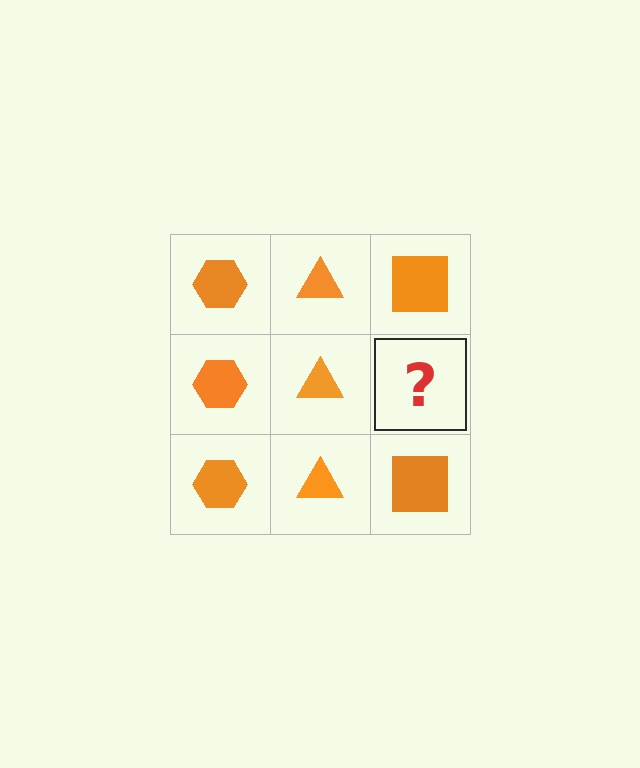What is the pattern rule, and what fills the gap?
The rule is that each column has a consistent shape. The gap should be filled with an orange square.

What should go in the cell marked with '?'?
The missing cell should contain an orange square.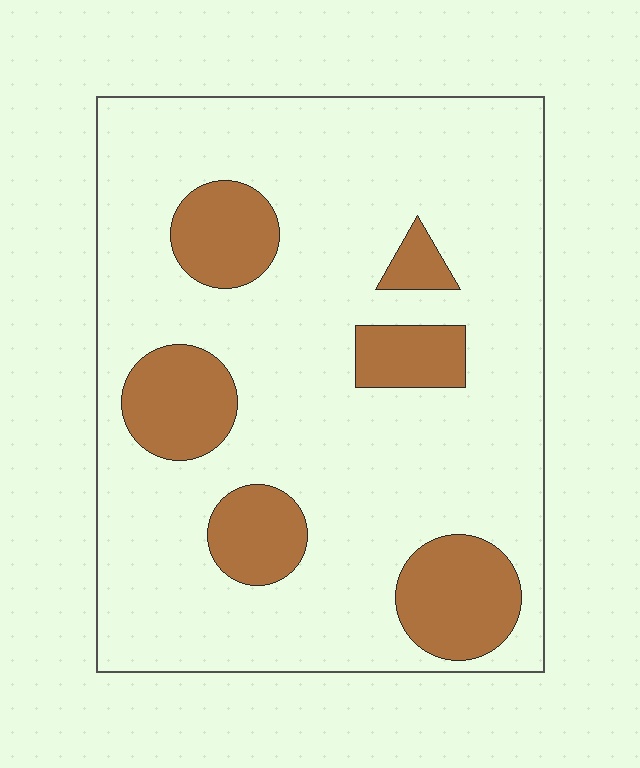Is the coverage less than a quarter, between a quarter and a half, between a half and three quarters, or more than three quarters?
Less than a quarter.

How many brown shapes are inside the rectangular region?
6.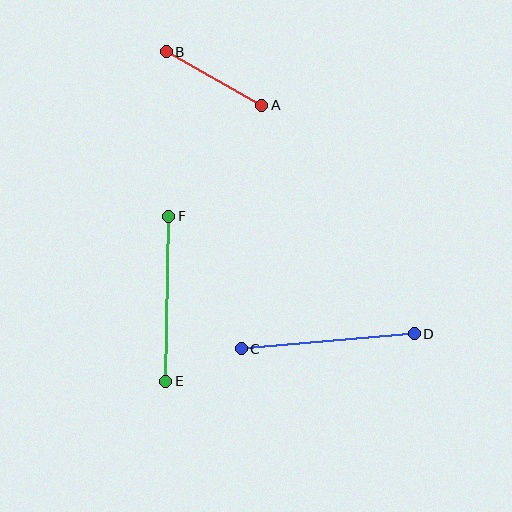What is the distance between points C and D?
The distance is approximately 174 pixels.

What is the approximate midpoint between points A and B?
The midpoint is at approximately (214, 78) pixels.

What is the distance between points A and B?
The distance is approximately 110 pixels.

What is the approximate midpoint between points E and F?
The midpoint is at approximately (167, 299) pixels.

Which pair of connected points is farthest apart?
Points C and D are farthest apart.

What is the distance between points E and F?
The distance is approximately 165 pixels.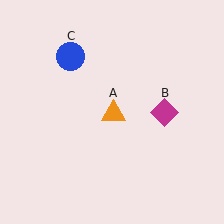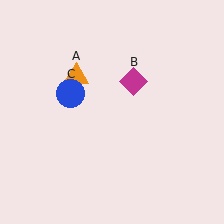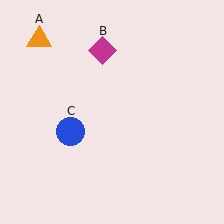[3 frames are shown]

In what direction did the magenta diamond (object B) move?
The magenta diamond (object B) moved up and to the left.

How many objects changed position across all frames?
3 objects changed position: orange triangle (object A), magenta diamond (object B), blue circle (object C).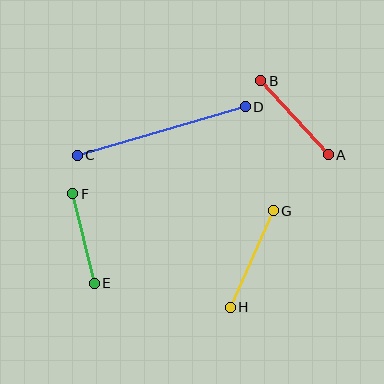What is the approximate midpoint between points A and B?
The midpoint is at approximately (294, 118) pixels.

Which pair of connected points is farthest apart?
Points C and D are farthest apart.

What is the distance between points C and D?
The distance is approximately 175 pixels.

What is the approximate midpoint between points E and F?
The midpoint is at approximately (83, 239) pixels.